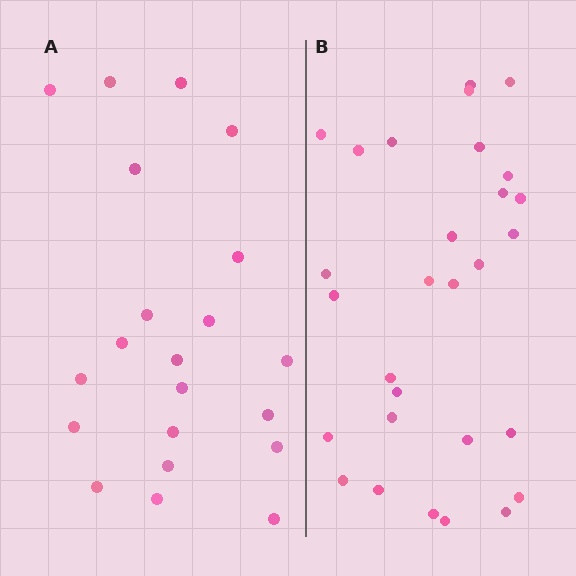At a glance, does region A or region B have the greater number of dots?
Region B (the right region) has more dots.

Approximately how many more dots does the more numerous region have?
Region B has roughly 8 or so more dots than region A.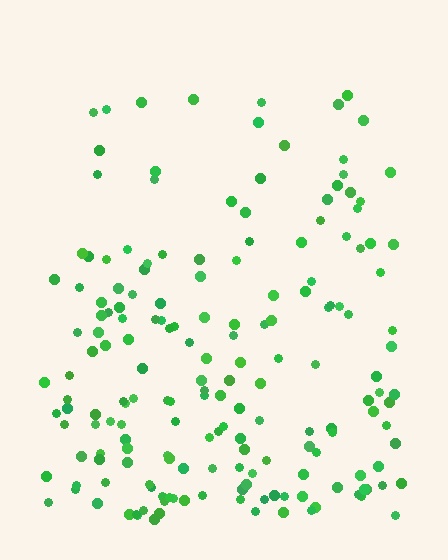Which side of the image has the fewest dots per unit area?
The top.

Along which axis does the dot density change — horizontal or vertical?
Vertical.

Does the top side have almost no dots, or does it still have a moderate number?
Still a moderate number, just noticeably fewer than the bottom.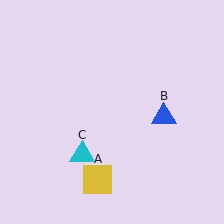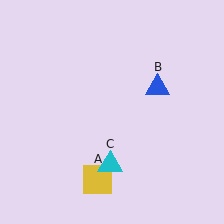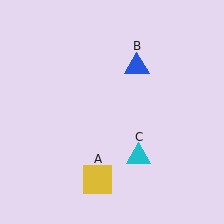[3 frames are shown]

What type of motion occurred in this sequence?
The blue triangle (object B), cyan triangle (object C) rotated counterclockwise around the center of the scene.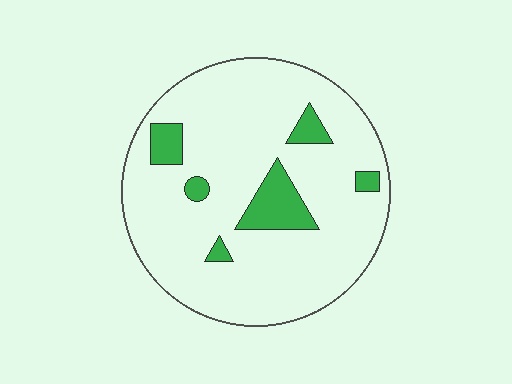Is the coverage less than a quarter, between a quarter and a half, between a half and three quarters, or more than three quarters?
Less than a quarter.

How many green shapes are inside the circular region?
6.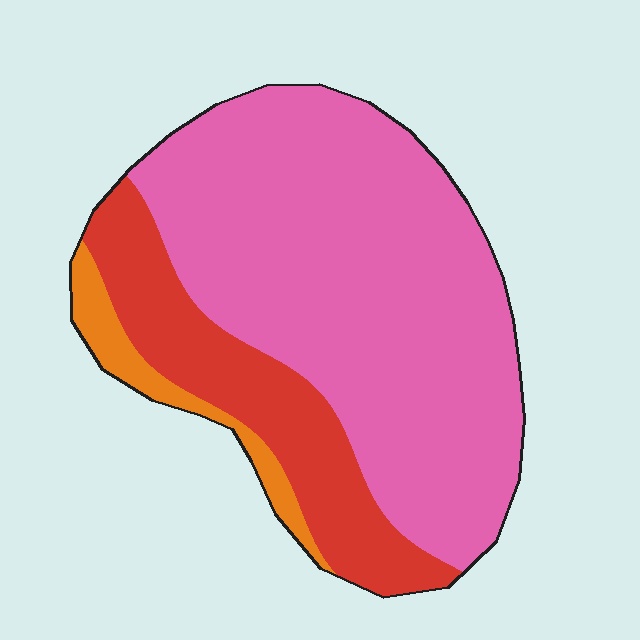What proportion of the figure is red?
Red covers about 25% of the figure.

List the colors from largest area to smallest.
From largest to smallest: pink, red, orange.